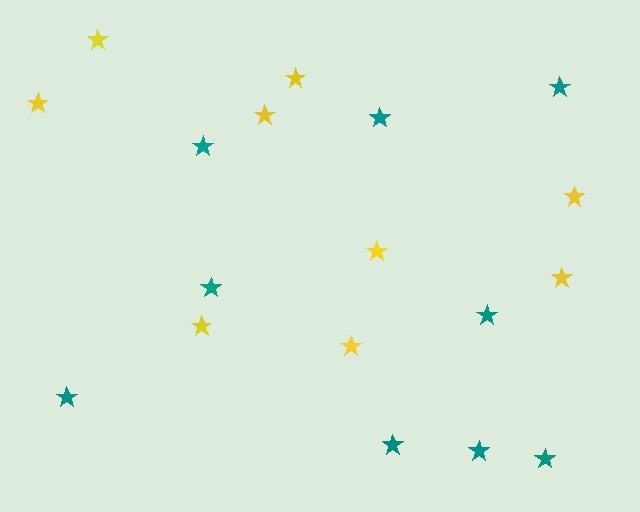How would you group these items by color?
There are 2 groups: one group of yellow stars (9) and one group of teal stars (9).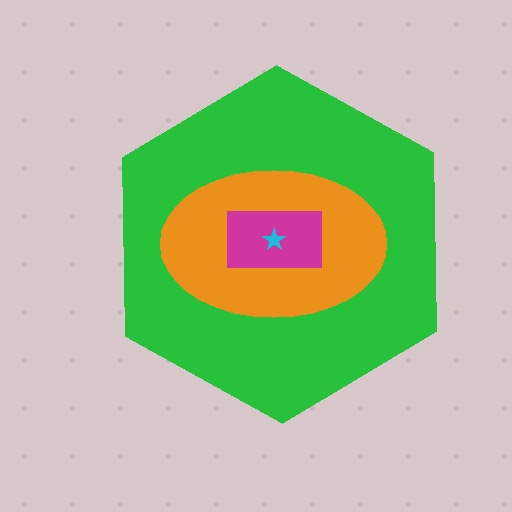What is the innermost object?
The cyan star.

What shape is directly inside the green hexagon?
The orange ellipse.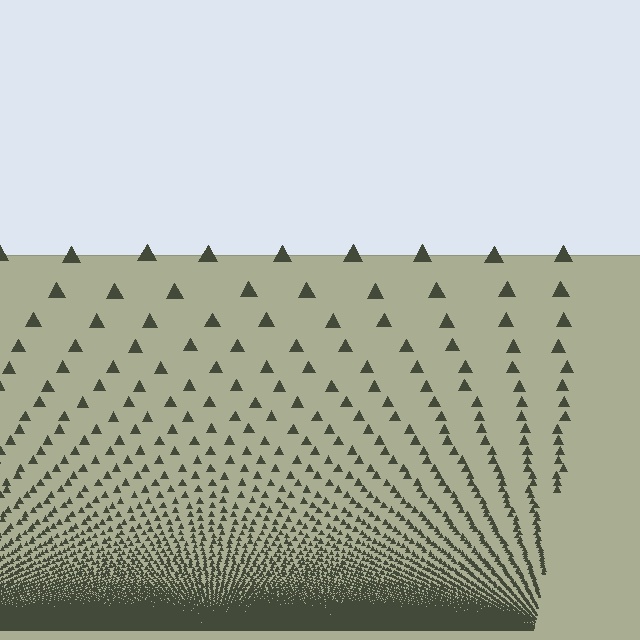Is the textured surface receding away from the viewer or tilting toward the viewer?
The surface appears to tilt toward the viewer. Texture elements get larger and sparser toward the top.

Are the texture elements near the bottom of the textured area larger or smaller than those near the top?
Smaller. The gradient is inverted — elements near the bottom are smaller and denser.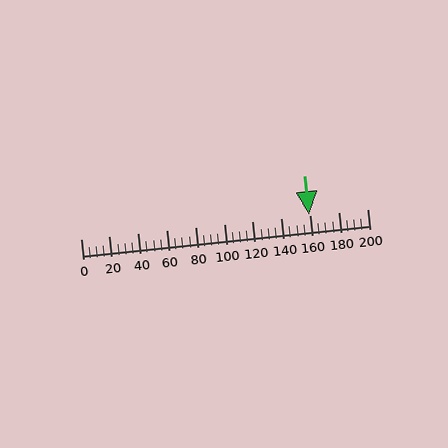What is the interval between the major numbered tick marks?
The major tick marks are spaced 20 units apart.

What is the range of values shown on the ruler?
The ruler shows values from 0 to 200.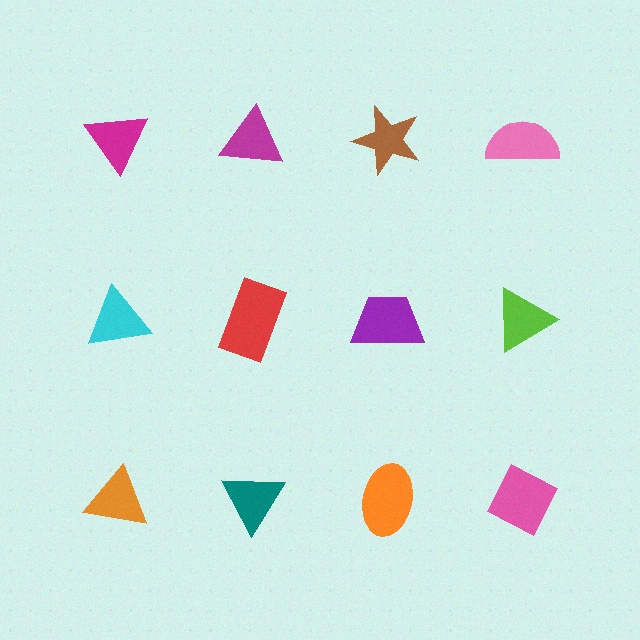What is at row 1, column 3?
A brown star.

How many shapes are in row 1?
4 shapes.